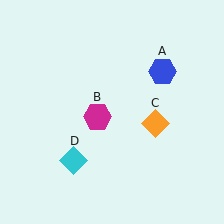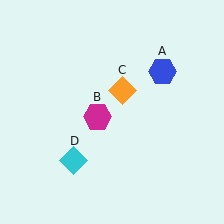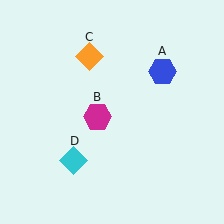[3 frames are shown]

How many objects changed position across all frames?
1 object changed position: orange diamond (object C).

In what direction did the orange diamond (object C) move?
The orange diamond (object C) moved up and to the left.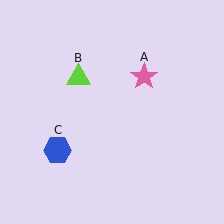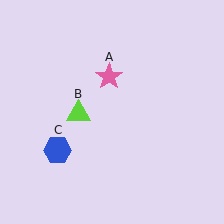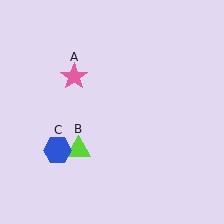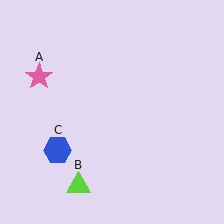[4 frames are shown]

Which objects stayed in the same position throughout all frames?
Blue hexagon (object C) remained stationary.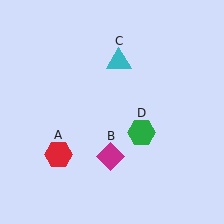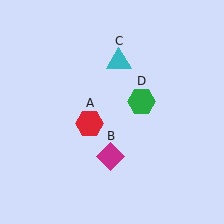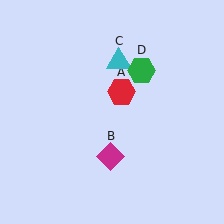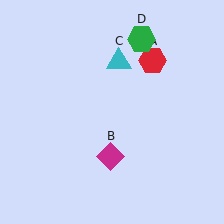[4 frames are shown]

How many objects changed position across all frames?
2 objects changed position: red hexagon (object A), green hexagon (object D).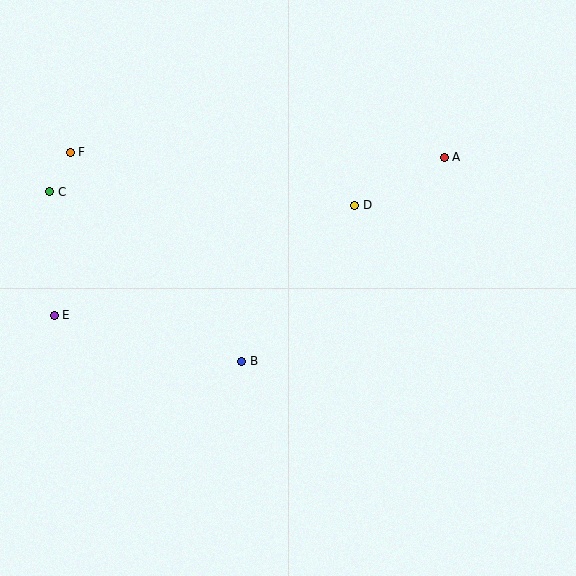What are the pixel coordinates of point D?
Point D is at (355, 205).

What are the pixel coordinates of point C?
Point C is at (50, 192).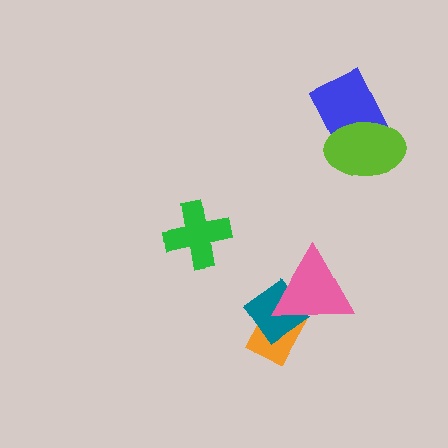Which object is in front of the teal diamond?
The pink triangle is in front of the teal diamond.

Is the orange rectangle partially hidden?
Yes, it is partially covered by another shape.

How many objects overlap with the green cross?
0 objects overlap with the green cross.